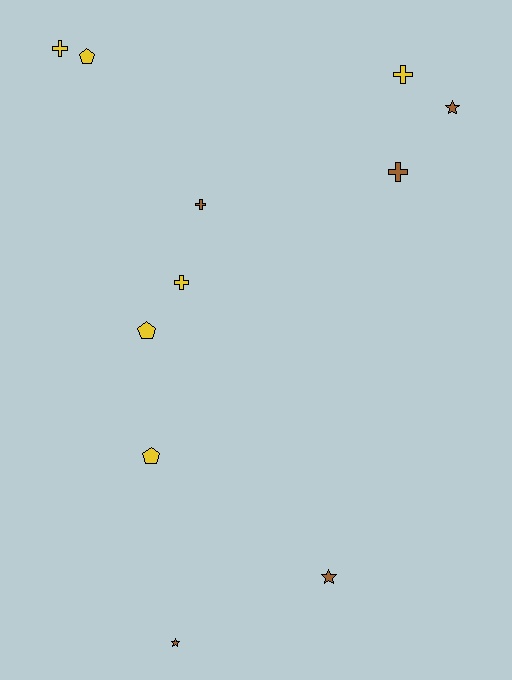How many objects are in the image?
There are 11 objects.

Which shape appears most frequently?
Cross, with 5 objects.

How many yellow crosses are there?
There are 3 yellow crosses.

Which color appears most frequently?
Yellow, with 6 objects.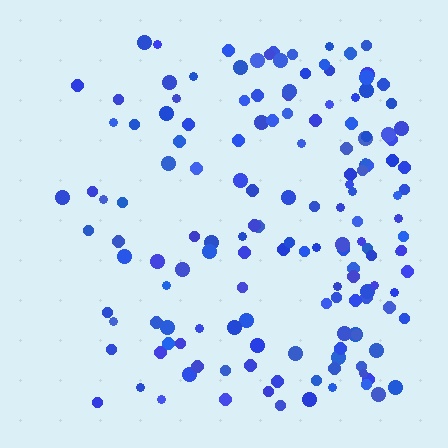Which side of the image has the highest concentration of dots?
The right.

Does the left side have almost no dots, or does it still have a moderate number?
Still a moderate number, just noticeably fewer than the right.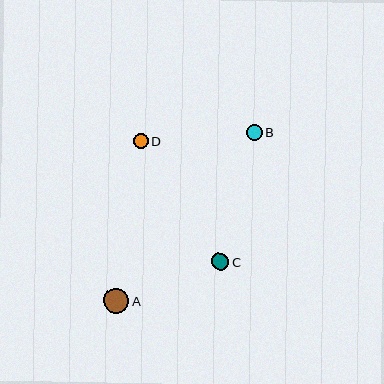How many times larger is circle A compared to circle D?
Circle A is approximately 1.7 times the size of circle D.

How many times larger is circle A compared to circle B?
Circle A is approximately 1.6 times the size of circle B.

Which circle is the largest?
Circle A is the largest with a size of approximately 25 pixels.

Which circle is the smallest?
Circle D is the smallest with a size of approximately 15 pixels.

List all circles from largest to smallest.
From largest to smallest: A, C, B, D.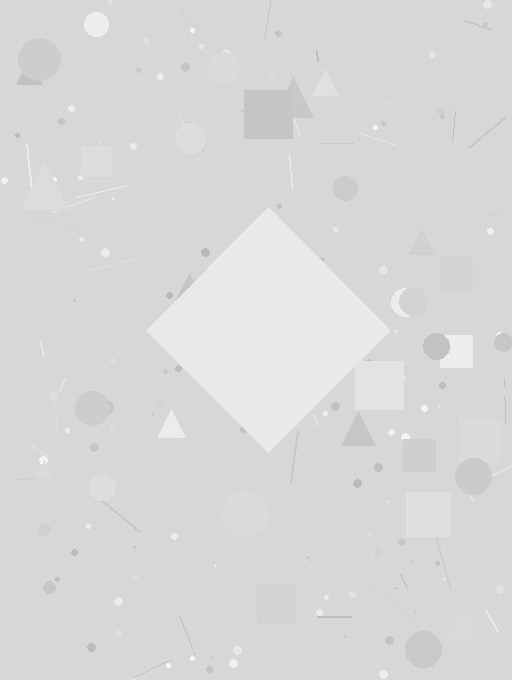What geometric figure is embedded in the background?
A diamond is embedded in the background.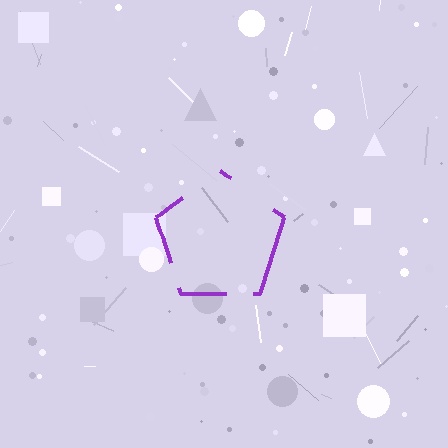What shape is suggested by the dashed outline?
The dashed outline suggests a pentagon.